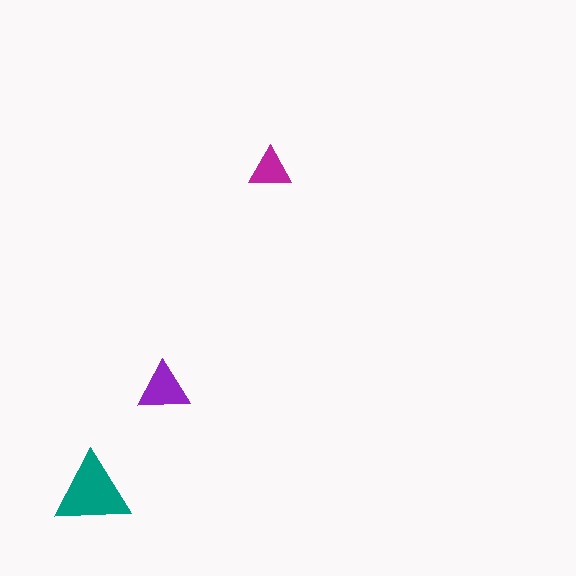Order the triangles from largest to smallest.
the teal one, the purple one, the magenta one.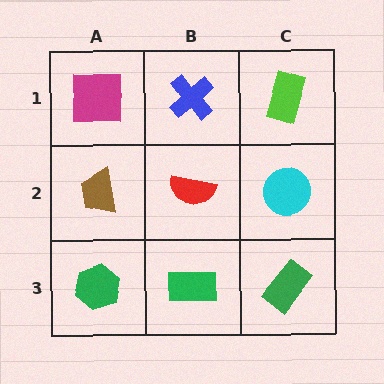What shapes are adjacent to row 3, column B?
A red semicircle (row 2, column B), a green hexagon (row 3, column A), a green rectangle (row 3, column C).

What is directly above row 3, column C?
A cyan circle.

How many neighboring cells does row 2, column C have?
3.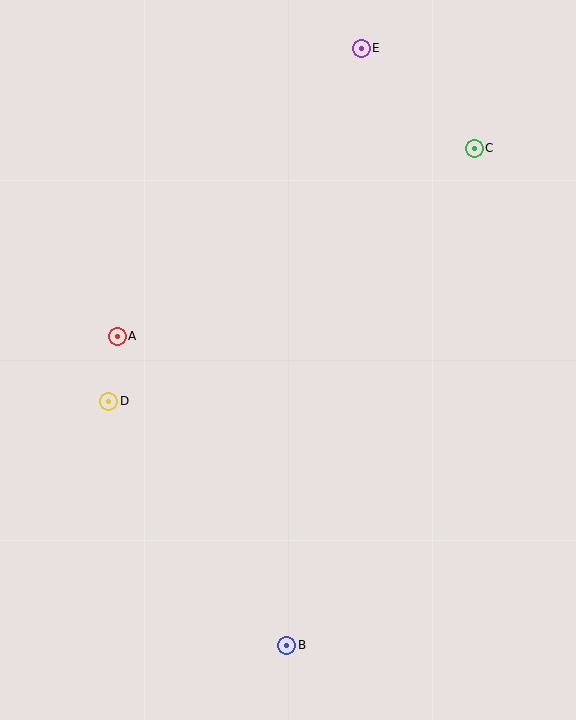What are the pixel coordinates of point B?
Point B is at (287, 645).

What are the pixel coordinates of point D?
Point D is at (109, 401).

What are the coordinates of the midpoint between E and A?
The midpoint between E and A is at (239, 192).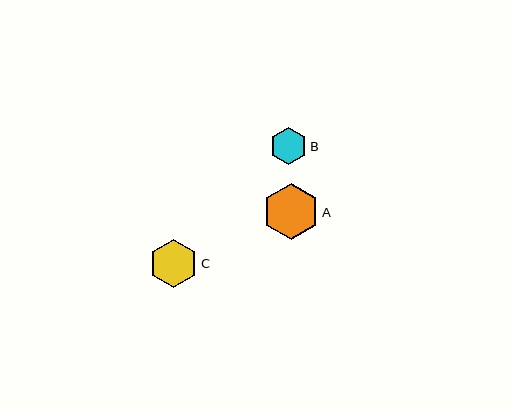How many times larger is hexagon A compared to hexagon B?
Hexagon A is approximately 1.5 times the size of hexagon B.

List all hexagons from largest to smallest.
From largest to smallest: A, C, B.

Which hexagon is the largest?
Hexagon A is the largest with a size of approximately 56 pixels.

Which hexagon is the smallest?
Hexagon B is the smallest with a size of approximately 37 pixels.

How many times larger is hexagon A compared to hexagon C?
Hexagon A is approximately 1.1 times the size of hexagon C.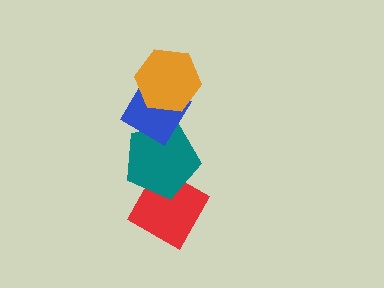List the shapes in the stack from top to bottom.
From top to bottom: the orange hexagon, the blue diamond, the teal pentagon, the red diamond.